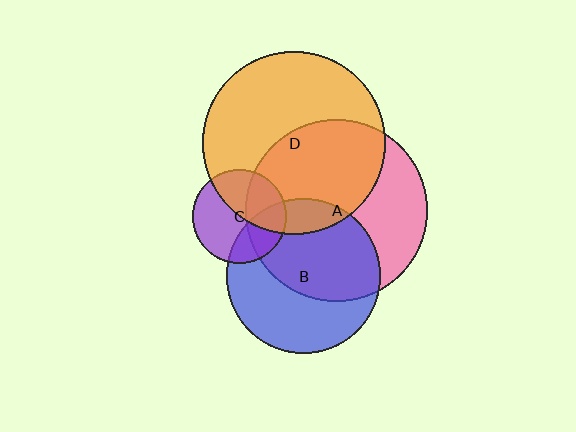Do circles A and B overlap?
Yes.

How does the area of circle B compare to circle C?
Approximately 2.8 times.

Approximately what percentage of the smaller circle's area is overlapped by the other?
Approximately 55%.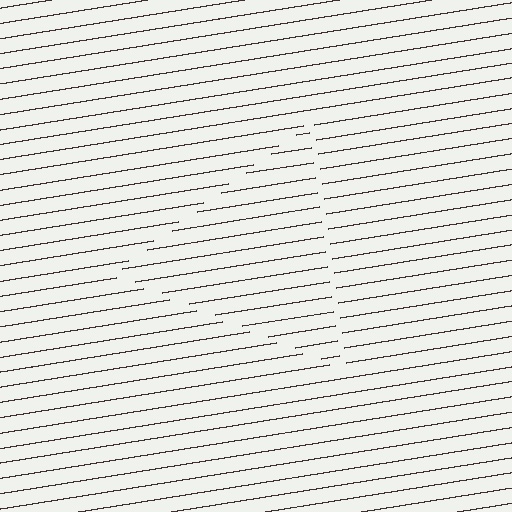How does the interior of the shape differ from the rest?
The interior of the shape contains the same grating, shifted by half a period — the contour is defined by the phase discontinuity where line-ends from the inner and outer gratings abut.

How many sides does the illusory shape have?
3 sides — the line-ends trace a triangle.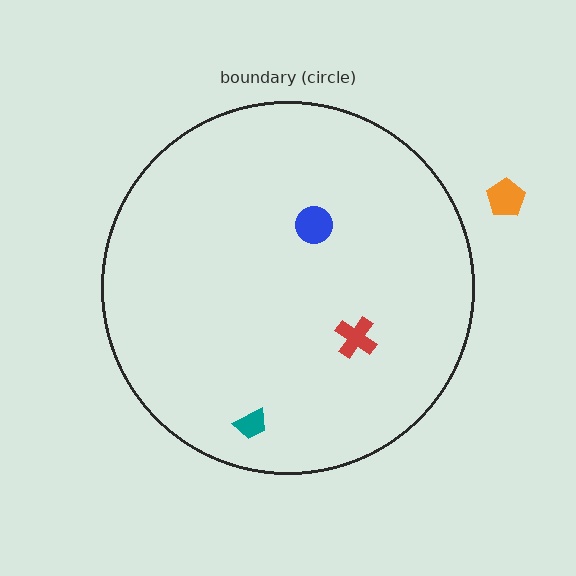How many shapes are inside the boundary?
3 inside, 1 outside.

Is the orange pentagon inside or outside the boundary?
Outside.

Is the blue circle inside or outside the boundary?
Inside.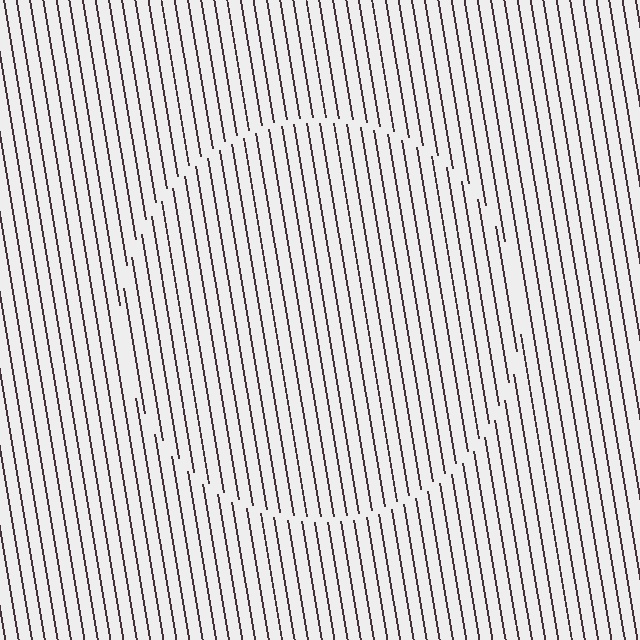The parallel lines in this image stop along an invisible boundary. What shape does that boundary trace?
An illusory circle. The interior of the shape contains the same grating, shifted by half a period — the contour is defined by the phase discontinuity where line-ends from the inner and outer gratings abut.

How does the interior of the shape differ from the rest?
The interior of the shape contains the same grating, shifted by half a period — the contour is defined by the phase discontinuity where line-ends from the inner and outer gratings abut.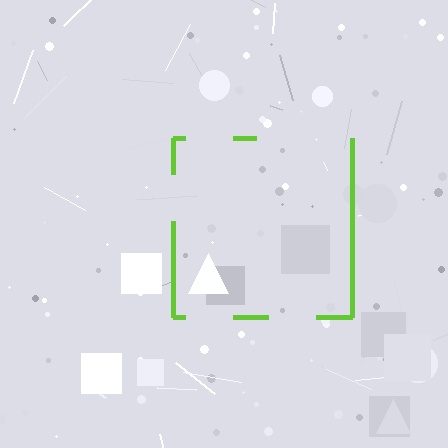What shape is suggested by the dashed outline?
The dashed outline suggests a square.